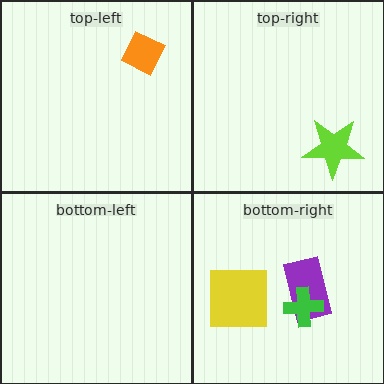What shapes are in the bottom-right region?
The purple rectangle, the yellow square, the green cross.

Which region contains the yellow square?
The bottom-right region.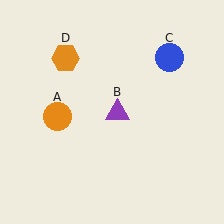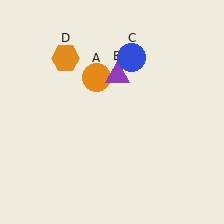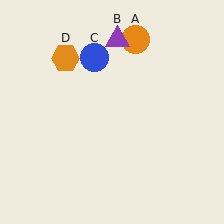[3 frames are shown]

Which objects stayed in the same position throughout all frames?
Orange hexagon (object D) remained stationary.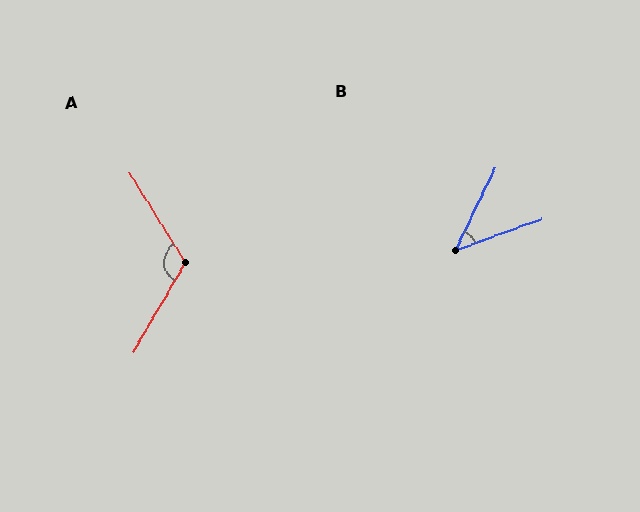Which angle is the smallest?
B, at approximately 44 degrees.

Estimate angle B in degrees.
Approximately 44 degrees.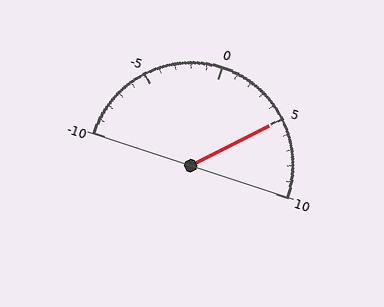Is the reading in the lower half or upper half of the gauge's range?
The reading is in the upper half of the range (-10 to 10).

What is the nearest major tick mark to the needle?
The nearest major tick mark is 5.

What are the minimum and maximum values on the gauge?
The gauge ranges from -10 to 10.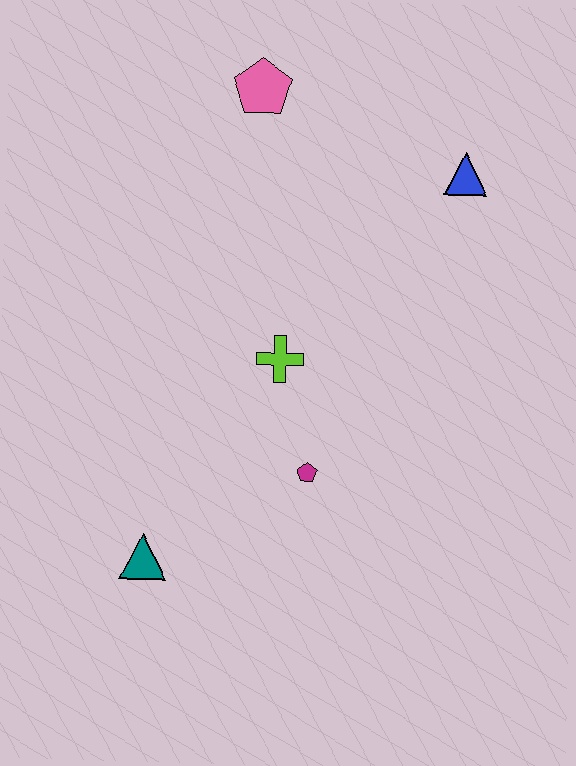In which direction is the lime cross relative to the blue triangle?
The lime cross is below the blue triangle.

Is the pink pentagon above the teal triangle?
Yes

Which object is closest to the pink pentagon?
The blue triangle is closest to the pink pentagon.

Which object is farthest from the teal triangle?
The blue triangle is farthest from the teal triangle.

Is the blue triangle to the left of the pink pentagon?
No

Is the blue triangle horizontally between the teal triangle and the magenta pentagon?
No